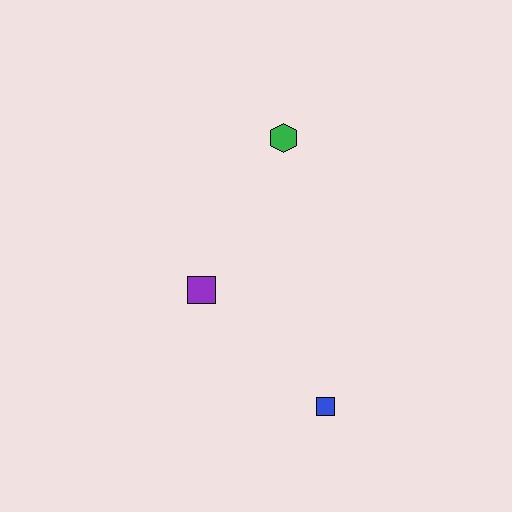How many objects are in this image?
There are 3 objects.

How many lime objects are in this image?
There are no lime objects.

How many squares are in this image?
There are 2 squares.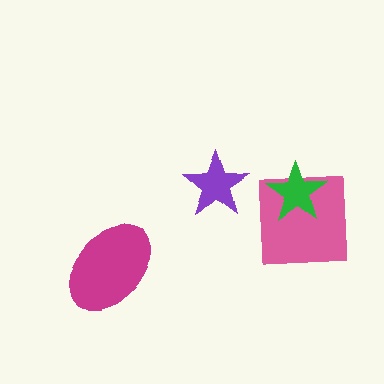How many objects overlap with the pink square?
1 object overlaps with the pink square.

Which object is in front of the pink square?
The green star is in front of the pink square.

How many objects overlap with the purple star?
0 objects overlap with the purple star.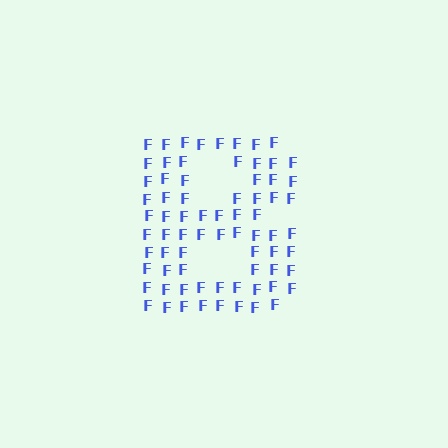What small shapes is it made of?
It is made of small letter F's.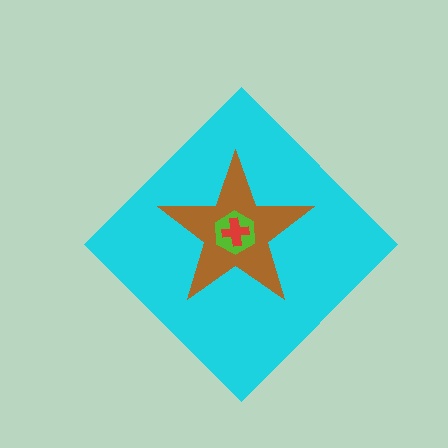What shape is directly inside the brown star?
The lime hexagon.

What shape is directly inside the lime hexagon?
The red cross.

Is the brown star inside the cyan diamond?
Yes.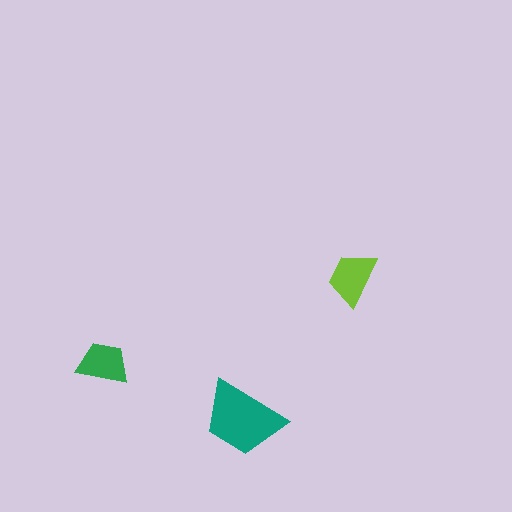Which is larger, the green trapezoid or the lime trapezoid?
The lime one.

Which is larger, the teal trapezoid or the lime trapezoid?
The teal one.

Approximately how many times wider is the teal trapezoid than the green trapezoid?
About 1.5 times wider.